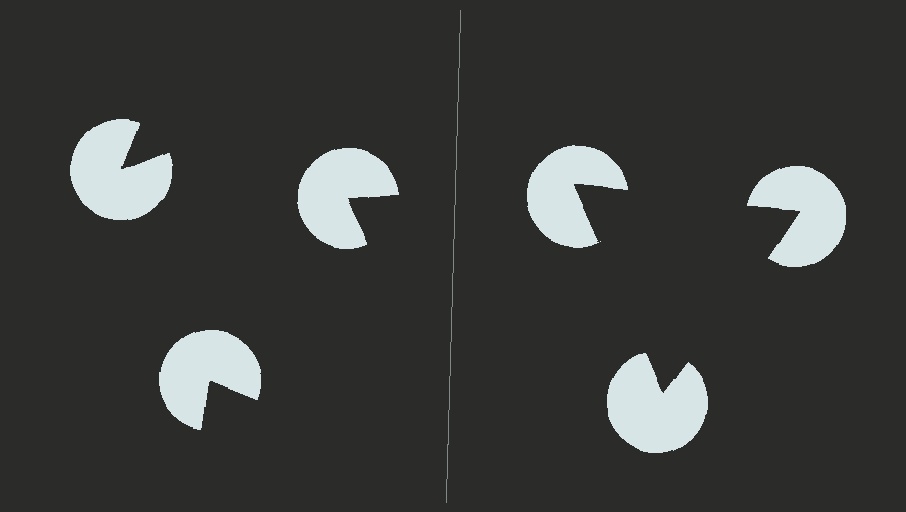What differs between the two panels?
The pac-man discs are positioned identically on both sides; only the wedge orientations differ. On the right they align to a triangle; on the left they are misaligned.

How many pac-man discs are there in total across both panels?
6 — 3 on each side.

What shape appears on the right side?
An illusory triangle.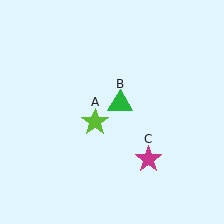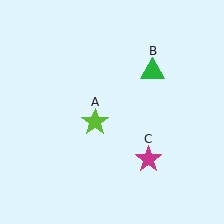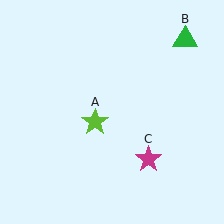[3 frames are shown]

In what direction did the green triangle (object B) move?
The green triangle (object B) moved up and to the right.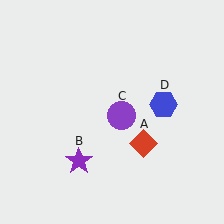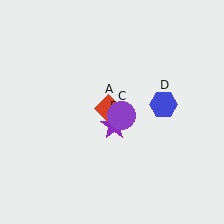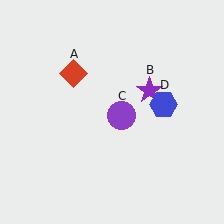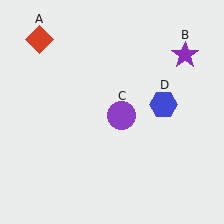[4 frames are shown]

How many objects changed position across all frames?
2 objects changed position: red diamond (object A), purple star (object B).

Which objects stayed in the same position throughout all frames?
Purple circle (object C) and blue hexagon (object D) remained stationary.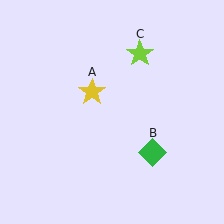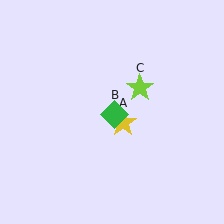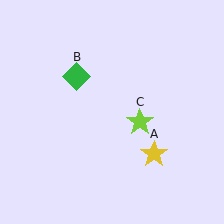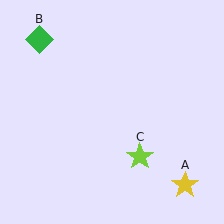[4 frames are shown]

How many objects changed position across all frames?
3 objects changed position: yellow star (object A), green diamond (object B), lime star (object C).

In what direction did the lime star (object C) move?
The lime star (object C) moved down.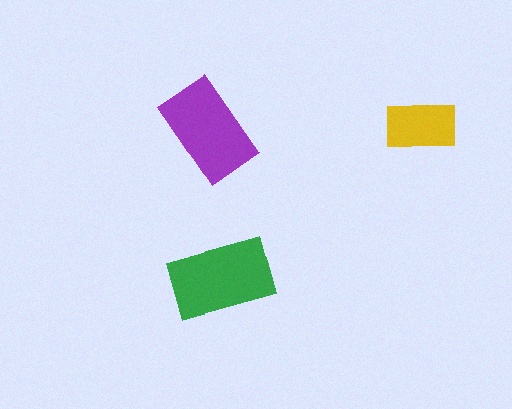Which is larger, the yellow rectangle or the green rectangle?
The green one.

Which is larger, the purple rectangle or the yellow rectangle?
The purple one.